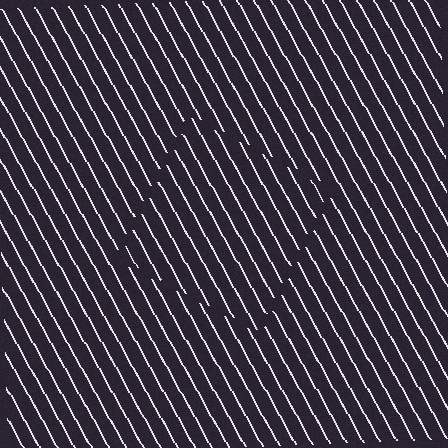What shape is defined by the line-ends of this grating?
An illusory square. The interior of the shape contains the same grating, shifted by half a period — the contour is defined by the phase discontinuity where line-ends from the inner and outer gratings abut.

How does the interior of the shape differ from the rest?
The interior of the shape contains the same grating, shifted by half a period — the contour is defined by the phase discontinuity where line-ends from the inner and outer gratings abut.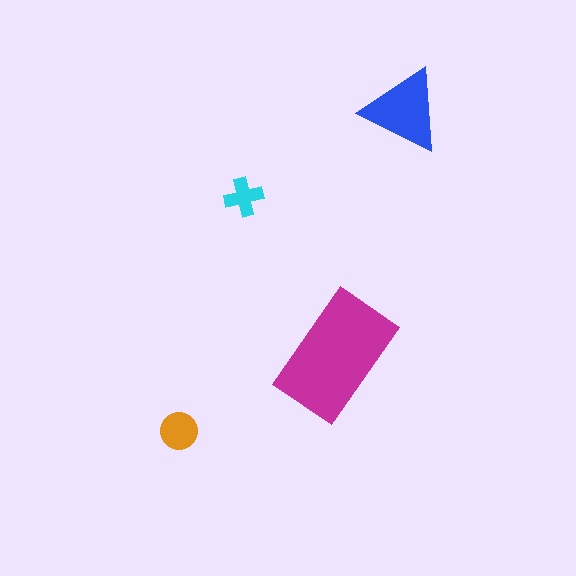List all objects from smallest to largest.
The cyan cross, the orange circle, the blue triangle, the magenta rectangle.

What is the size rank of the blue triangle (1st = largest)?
2nd.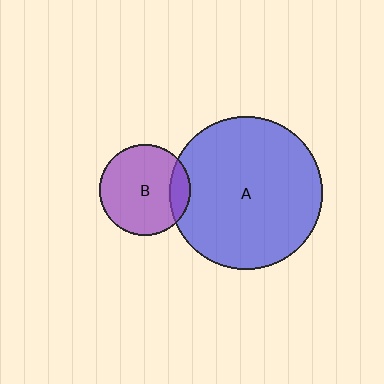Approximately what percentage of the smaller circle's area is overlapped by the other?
Approximately 15%.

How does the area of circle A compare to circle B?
Approximately 2.8 times.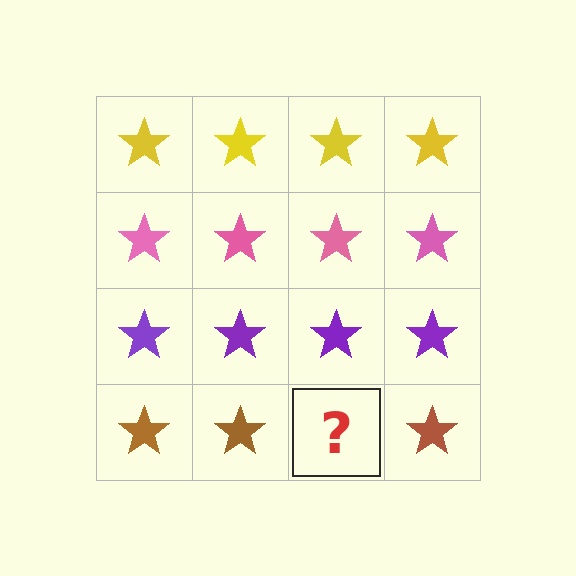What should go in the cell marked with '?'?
The missing cell should contain a brown star.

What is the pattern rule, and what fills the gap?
The rule is that each row has a consistent color. The gap should be filled with a brown star.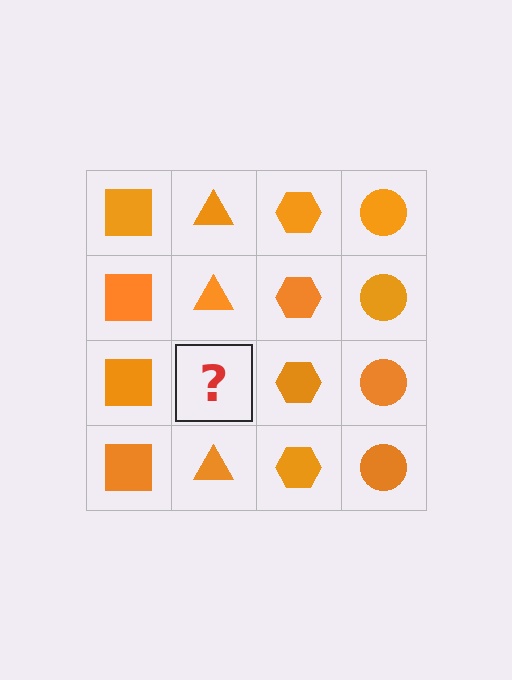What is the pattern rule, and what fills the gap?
The rule is that each column has a consistent shape. The gap should be filled with an orange triangle.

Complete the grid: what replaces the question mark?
The question mark should be replaced with an orange triangle.